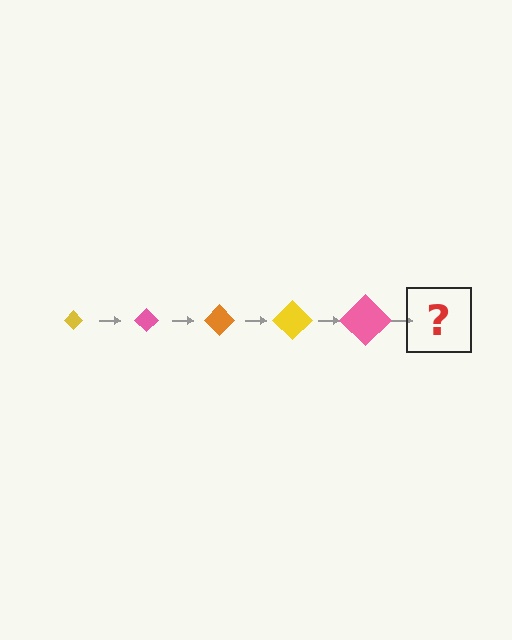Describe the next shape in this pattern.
It should be an orange diamond, larger than the previous one.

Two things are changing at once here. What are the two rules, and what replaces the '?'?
The two rules are that the diamond grows larger each step and the color cycles through yellow, pink, and orange. The '?' should be an orange diamond, larger than the previous one.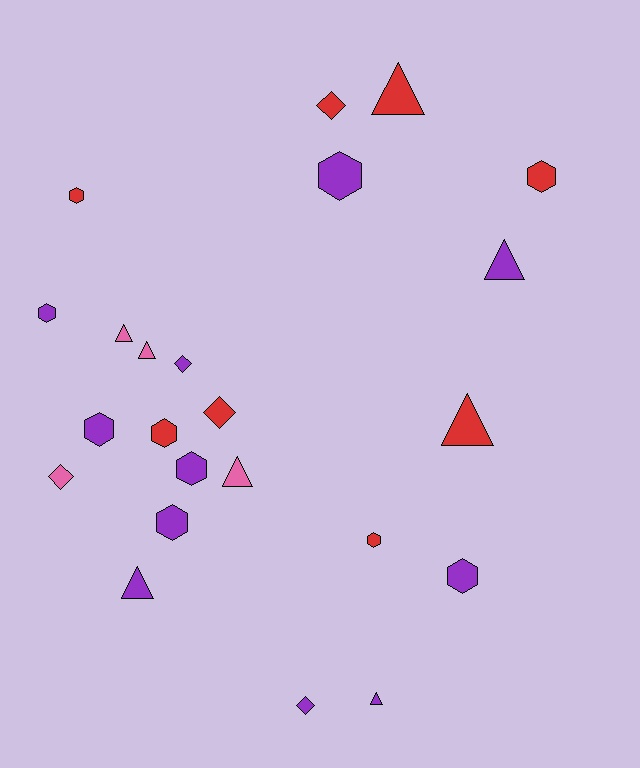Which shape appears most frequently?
Hexagon, with 10 objects.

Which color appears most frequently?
Purple, with 11 objects.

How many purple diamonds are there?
There are 2 purple diamonds.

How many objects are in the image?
There are 23 objects.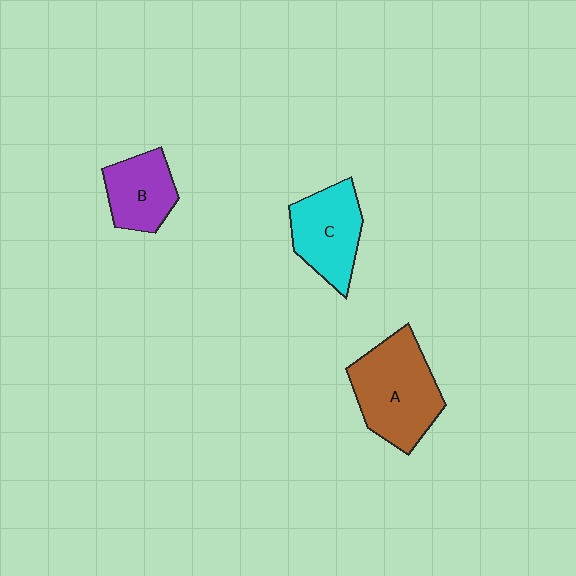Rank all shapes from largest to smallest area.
From largest to smallest: A (brown), C (cyan), B (purple).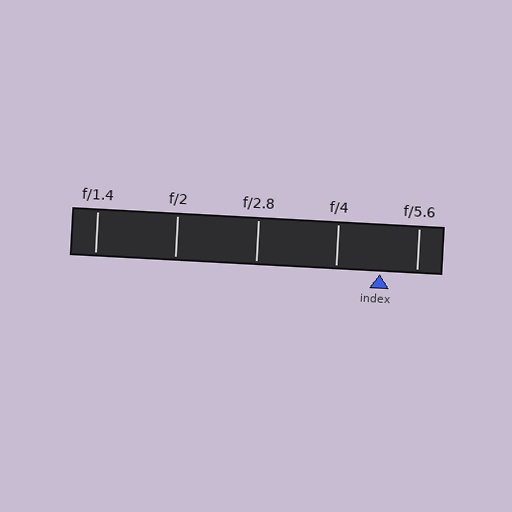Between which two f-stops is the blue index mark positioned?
The index mark is between f/4 and f/5.6.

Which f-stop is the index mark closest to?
The index mark is closest to f/5.6.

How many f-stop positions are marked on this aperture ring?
There are 5 f-stop positions marked.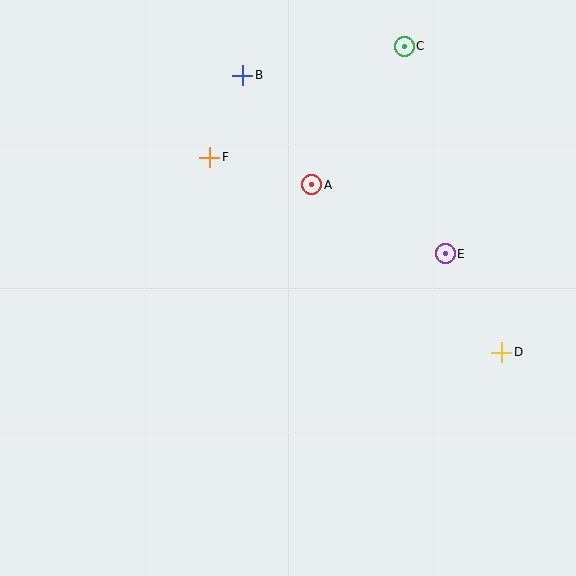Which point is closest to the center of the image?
Point A at (312, 185) is closest to the center.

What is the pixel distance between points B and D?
The distance between B and D is 379 pixels.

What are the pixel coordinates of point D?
Point D is at (502, 352).